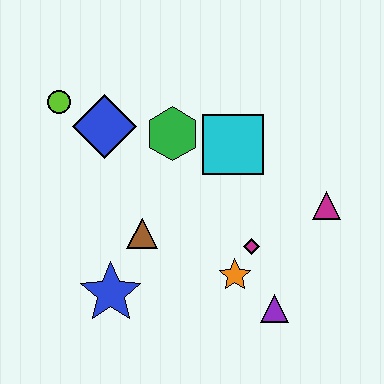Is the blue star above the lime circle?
No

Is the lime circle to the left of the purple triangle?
Yes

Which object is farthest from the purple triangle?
The lime circle is farthest from the purple triangle.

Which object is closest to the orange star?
The magenta diamond is closest to the orange star.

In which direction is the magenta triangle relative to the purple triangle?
The magenta triangle is above the purple triangle.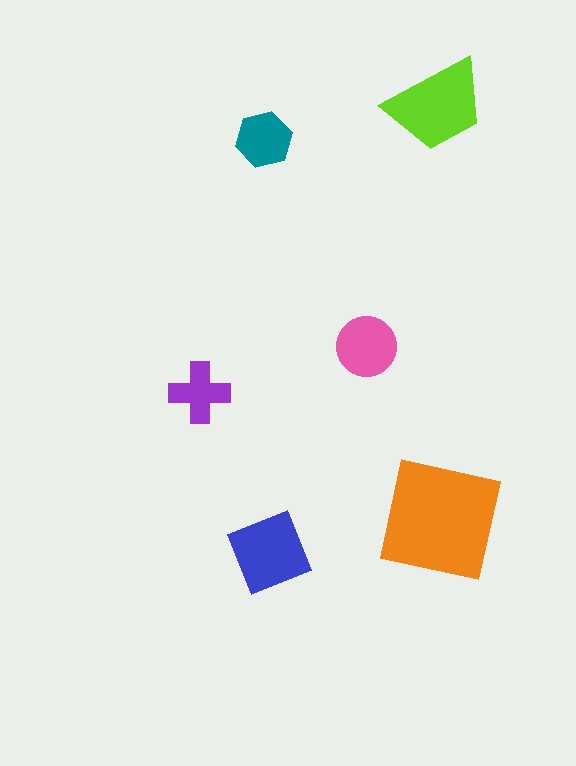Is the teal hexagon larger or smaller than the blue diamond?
Smaller.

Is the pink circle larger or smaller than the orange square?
Smaller.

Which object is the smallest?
The purple cross.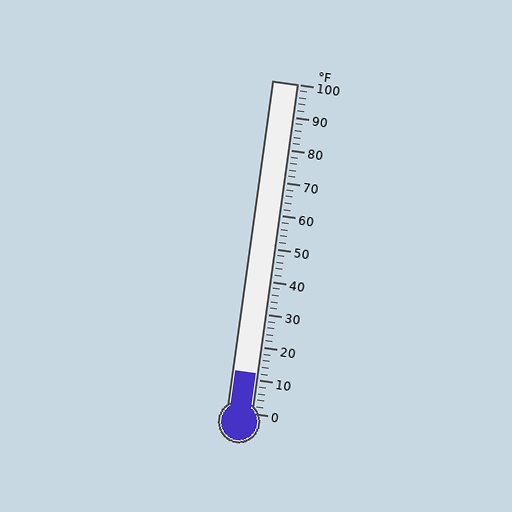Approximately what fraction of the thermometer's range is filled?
The thermometer is filled to approximately 10% of its range.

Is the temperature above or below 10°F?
The temperature is above 10°F.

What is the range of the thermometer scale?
The thermometer scale ranges from 0°F to 100°F.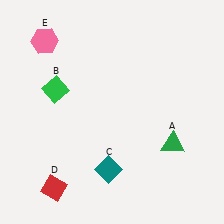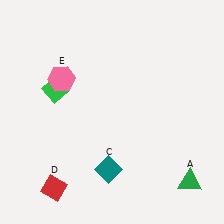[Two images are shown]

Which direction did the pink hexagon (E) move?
The pink hexagon (E) moved down.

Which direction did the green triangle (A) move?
The green triangle (A) moved down.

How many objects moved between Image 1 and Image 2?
2 objects moved between the two images.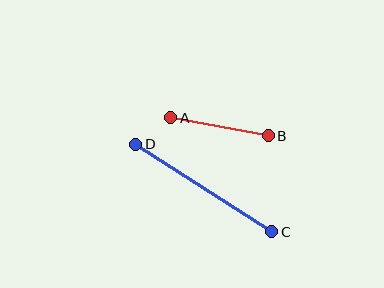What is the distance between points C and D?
The distance is approximately 161 pixels.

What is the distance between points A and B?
The distance is approximately 99 pixels.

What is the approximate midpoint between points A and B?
The midpoint is at approximately (219, 127) pixels.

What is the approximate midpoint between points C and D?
The midpoint is at approximately (204, 188) pixels.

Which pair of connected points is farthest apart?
Points C and D are farthest apart.